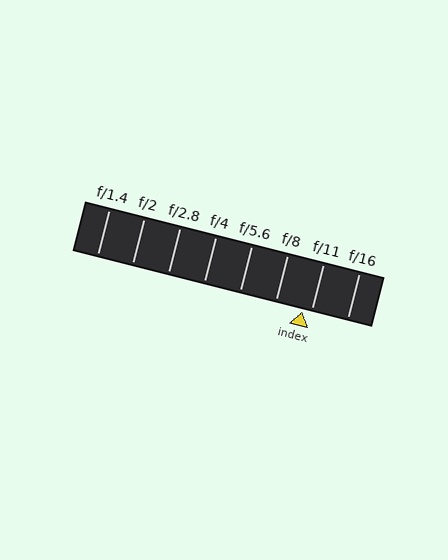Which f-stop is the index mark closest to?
The index mark is closest to f/11.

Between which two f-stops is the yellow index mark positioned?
The index mark is between f/8 and f/11.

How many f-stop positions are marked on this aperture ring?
There are 8 f-stop positions marked.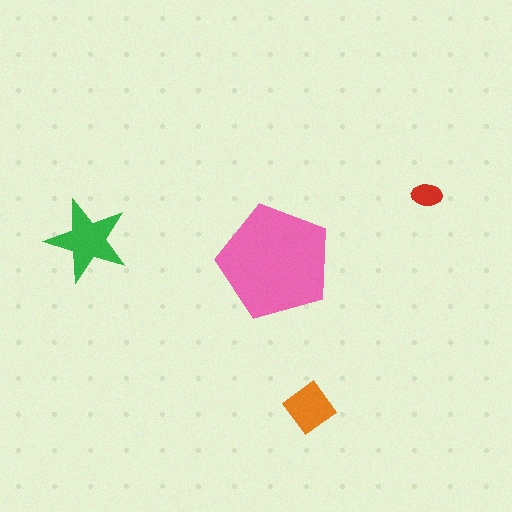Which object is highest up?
The red ellipse is topmost.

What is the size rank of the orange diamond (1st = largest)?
3rd.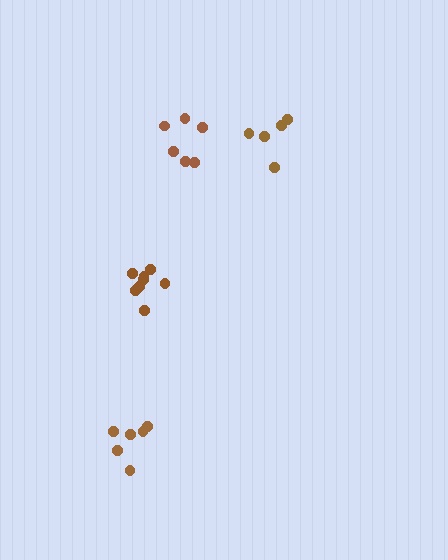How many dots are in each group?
Group 1: 6 dots, Group 2: 5 dots, Group 3: 8 dots, Group 4: 6 dots (25 total).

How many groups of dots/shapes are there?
There are 4 groups.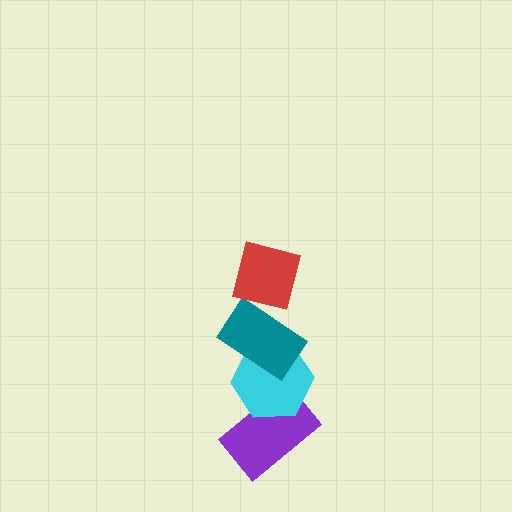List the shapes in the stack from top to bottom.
From top to bottom: the red square, the teal rectangle, the cyan hexagon, the purple rectangle.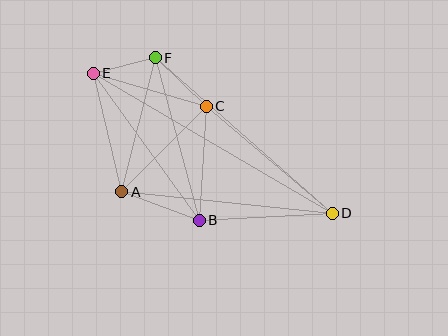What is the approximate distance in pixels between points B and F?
The distance between B and F is approximately 168 pixels.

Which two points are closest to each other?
Points E and F are closest to each other.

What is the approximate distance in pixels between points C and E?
The distance between C and E is approximately 118 pixels.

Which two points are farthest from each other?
Points D and E are farthest from each other.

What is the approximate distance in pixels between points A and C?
The distance between A and C is approximately 120 pixels.